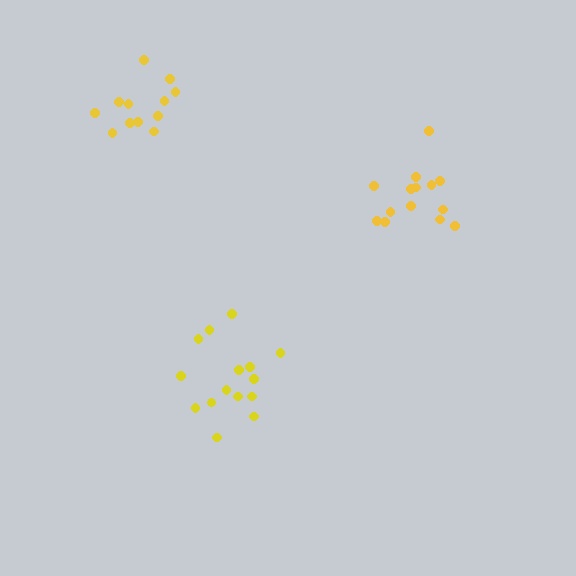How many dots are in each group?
Group 1: 14 dots, Group 2: 12 dots, Group 3: 15 dots (41 total).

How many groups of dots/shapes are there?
There are 3 groups.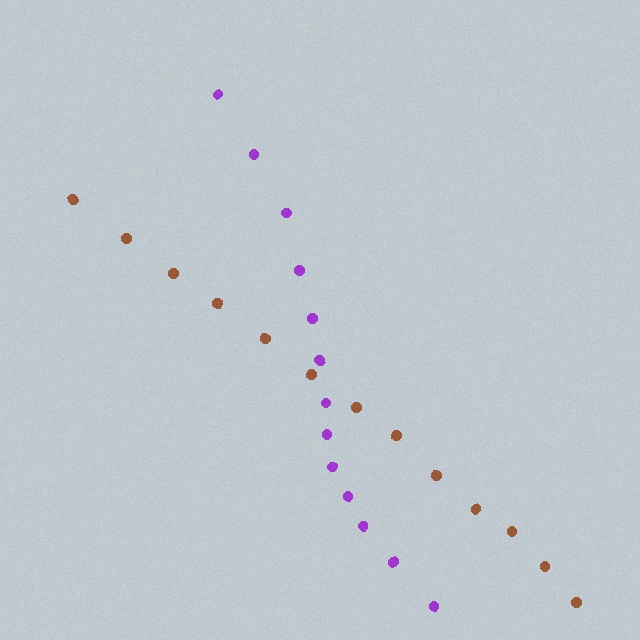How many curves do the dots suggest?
There are 2 distinct paths.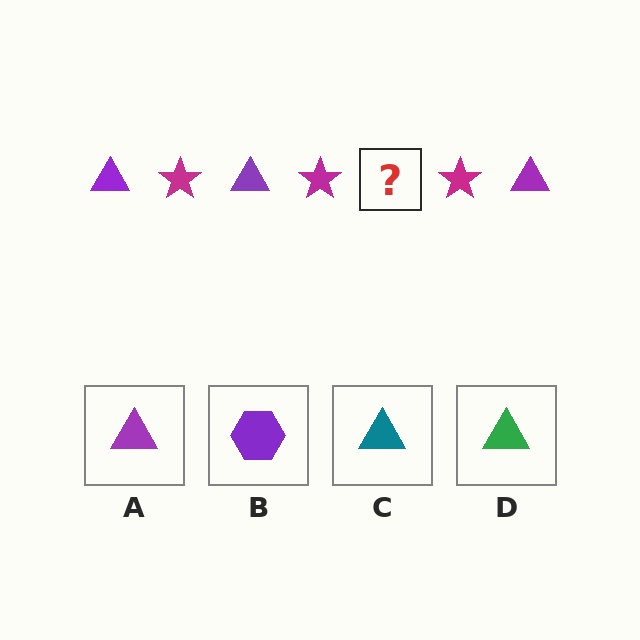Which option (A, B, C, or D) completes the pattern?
A.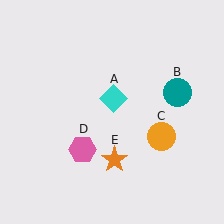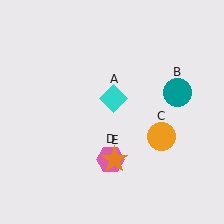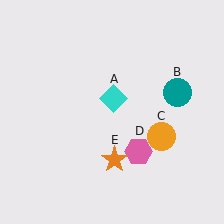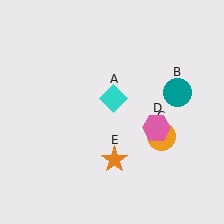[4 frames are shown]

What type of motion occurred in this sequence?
The pink hexagon (object D) rotated counterclockwise around the center of the scene.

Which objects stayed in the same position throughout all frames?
Cyan diamond (object A) and teal circle (object B) and orange circle (object C) and orange star (object E) remained stationary.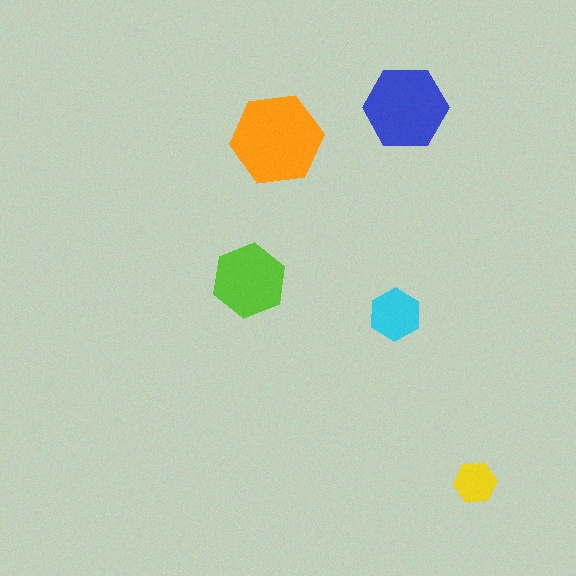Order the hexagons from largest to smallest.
the orange one, the blue one, the lime one, the cyan one, the yellow one.